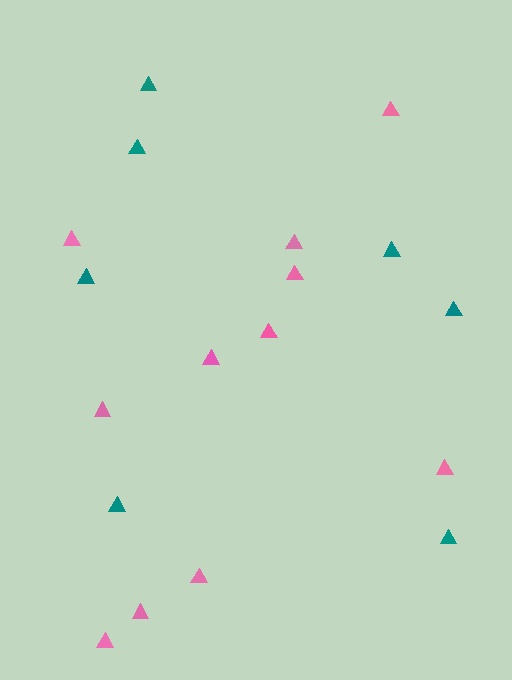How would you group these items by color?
There are 2 groups: one group of teal triangles (7) and one group of pink triangles (11).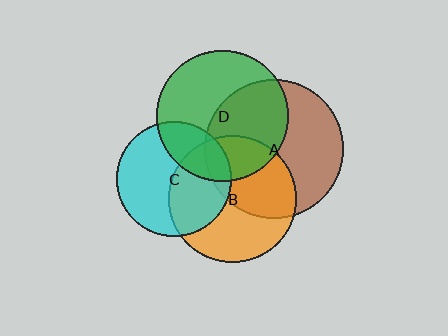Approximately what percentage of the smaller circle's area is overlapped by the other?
Approximately 45%.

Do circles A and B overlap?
Yes.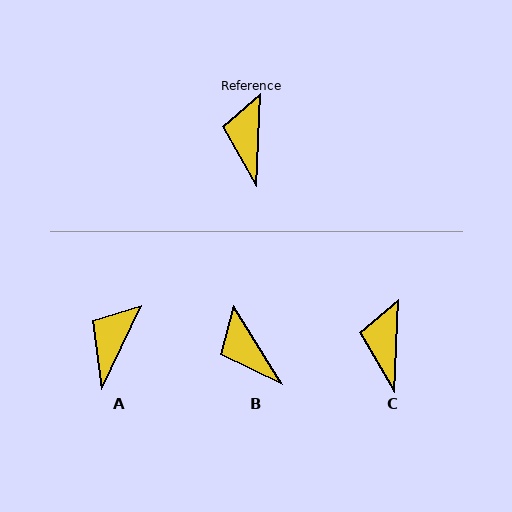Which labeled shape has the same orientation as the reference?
C.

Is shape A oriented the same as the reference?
No, it is off by about 23 degrees.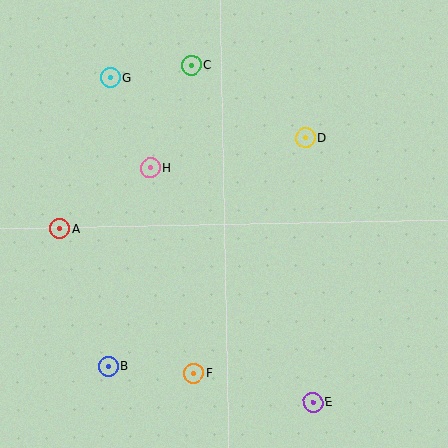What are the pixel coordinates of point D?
Point D is at (306, 138).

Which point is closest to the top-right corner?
Point D is closest to the top-right corner.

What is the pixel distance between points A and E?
The distance between A and E is 307 pixels.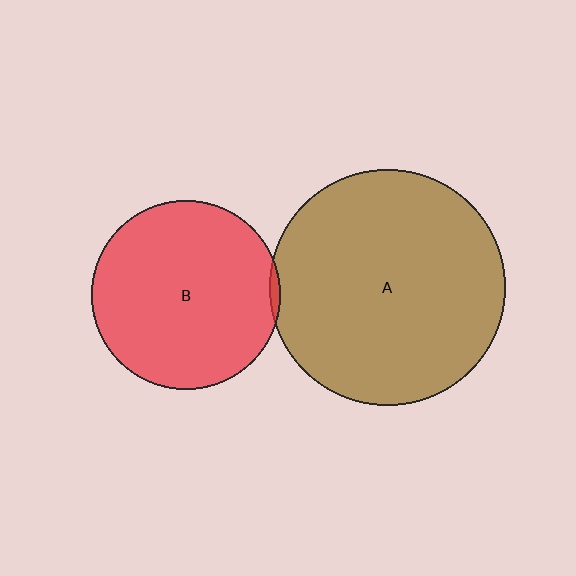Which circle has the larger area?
Circle A (brown).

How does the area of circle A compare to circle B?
Approximately 1.6 times.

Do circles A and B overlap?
Yes.